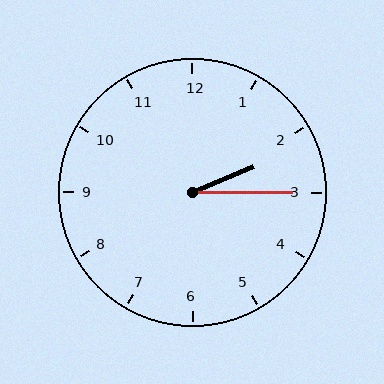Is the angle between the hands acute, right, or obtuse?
It is acute.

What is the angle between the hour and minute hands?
Approximately 22 degrees.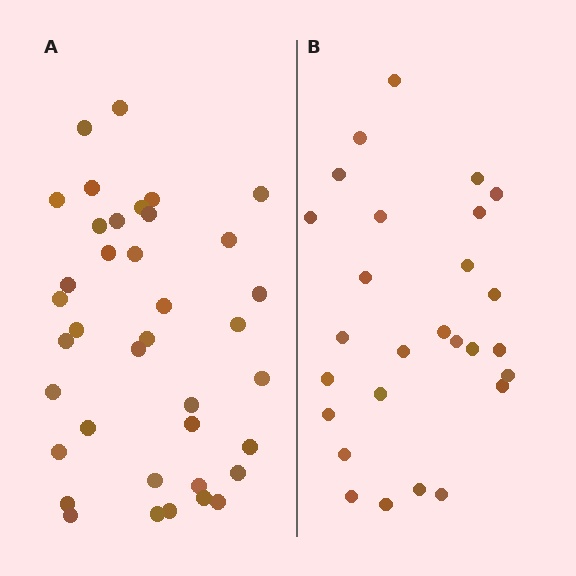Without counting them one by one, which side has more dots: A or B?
Region A (the left region) has more dots.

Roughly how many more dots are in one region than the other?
Region A has roughly 12 or so more dots than region B.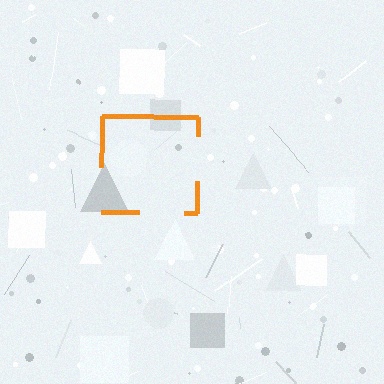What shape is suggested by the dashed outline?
The dashed outline suggests a square.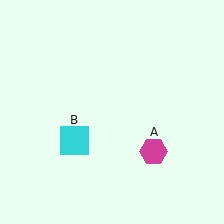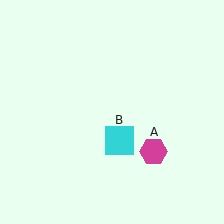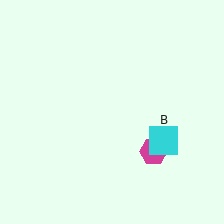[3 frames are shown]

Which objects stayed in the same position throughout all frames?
Magenta hexagon (object A) remained stationary.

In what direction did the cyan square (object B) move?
The cyan square (object B) moved right.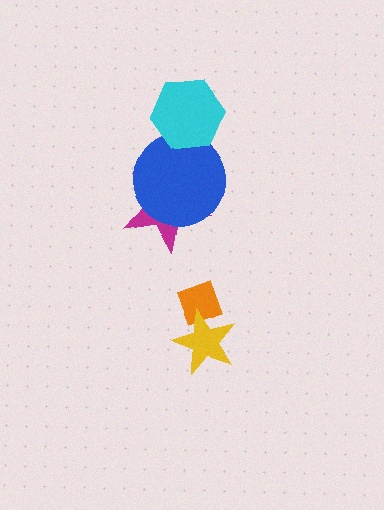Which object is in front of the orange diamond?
The yellow star is in front of the orange diamond.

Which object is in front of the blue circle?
The cyan hexagon is in front of the blue circle.